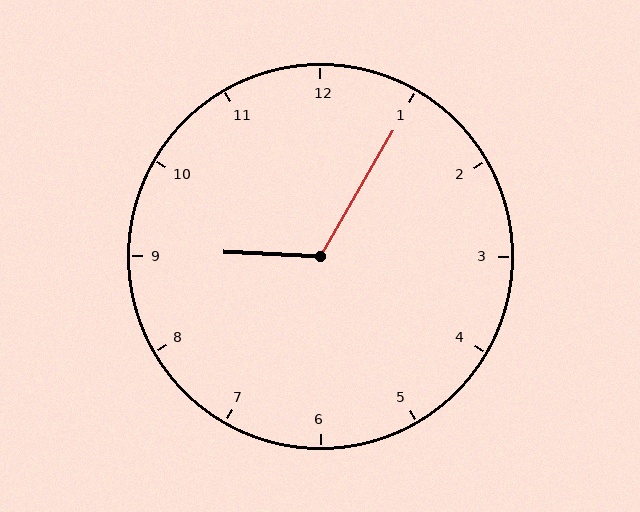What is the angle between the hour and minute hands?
Approximately 118 degrees.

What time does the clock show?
9:05.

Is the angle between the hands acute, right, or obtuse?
It is obtuse.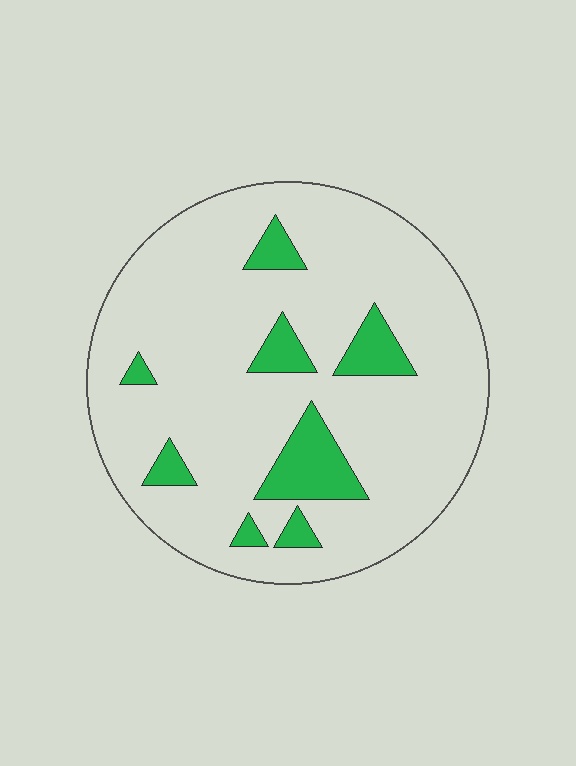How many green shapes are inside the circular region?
8.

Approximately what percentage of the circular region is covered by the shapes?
Approximately 15%.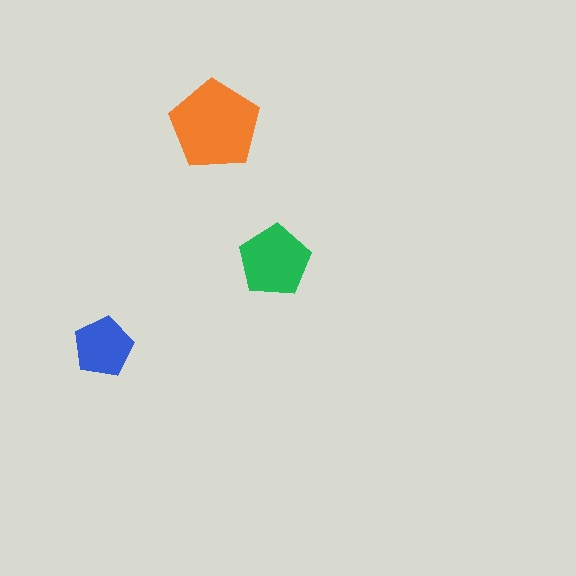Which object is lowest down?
The blue pentagon is bottommost.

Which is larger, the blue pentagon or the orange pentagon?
The orange one.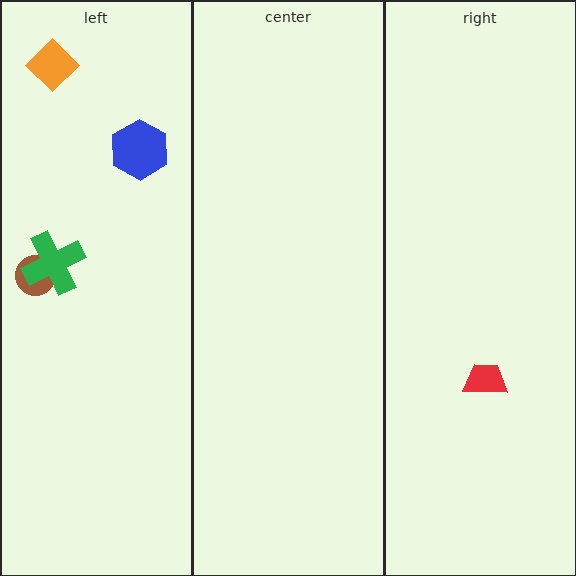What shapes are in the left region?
The brown circle, the green cross, the orange diamond, the blue hexagon.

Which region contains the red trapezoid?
The right region.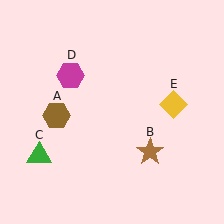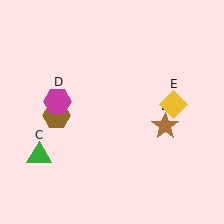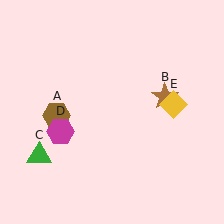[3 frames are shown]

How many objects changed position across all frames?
2 objects changed position: brown star (object B), magenta hexagon (object D).